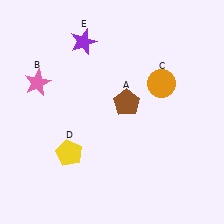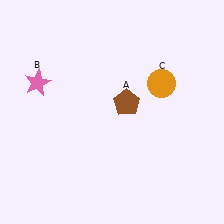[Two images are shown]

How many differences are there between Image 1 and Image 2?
There are 2 differences between the two images.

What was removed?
The yellow pentagon (D), the purple star (E) were removed in Image 2.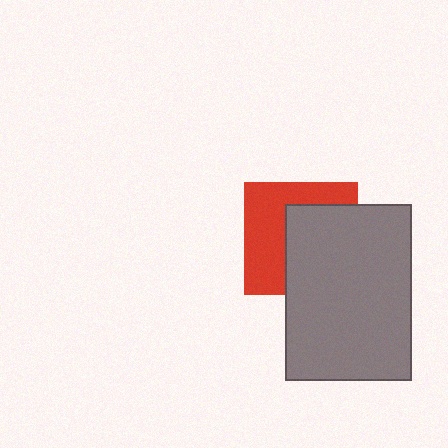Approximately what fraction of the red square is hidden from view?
Roughly 51% of the red square is hidden behind the gray rectangle.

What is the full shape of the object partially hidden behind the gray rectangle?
The partially hidden object is a red square.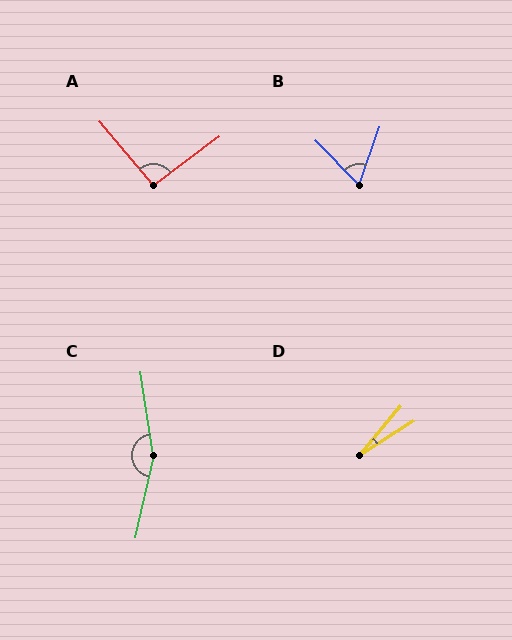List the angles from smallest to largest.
D (18°), B (63°), A (94°), C (158°).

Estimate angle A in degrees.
Approximately 94 degrees.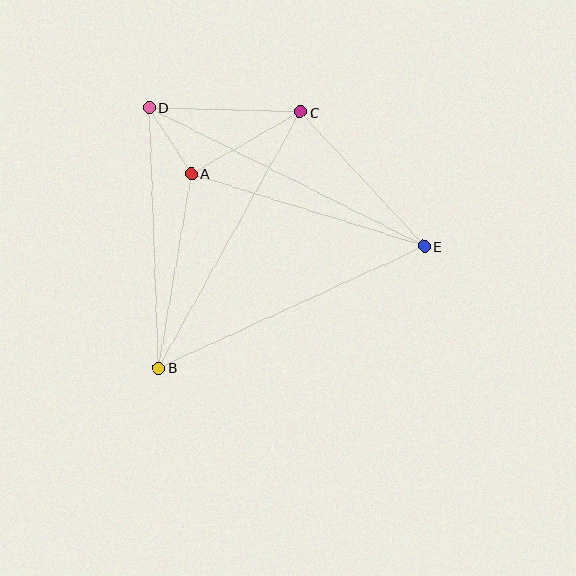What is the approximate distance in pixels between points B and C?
The distance between B and C is approximately 293 pixels.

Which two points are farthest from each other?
Points D and E are farthest from each other.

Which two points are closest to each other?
Points A and D are closest to each other.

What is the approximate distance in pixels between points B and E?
The distance between B and E is approximately 292 pixels.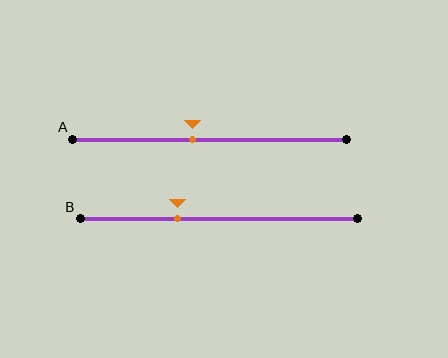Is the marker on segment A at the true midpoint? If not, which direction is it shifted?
No, the marker on segment A is shifted to the left by about 6% of the segment length.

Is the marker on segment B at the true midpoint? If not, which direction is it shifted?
No, the marker on segment B is shifted to the left by about 15% of the segment length.